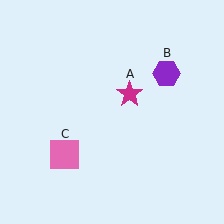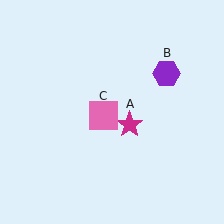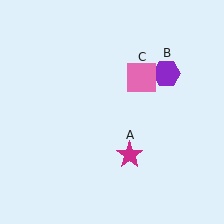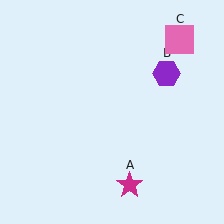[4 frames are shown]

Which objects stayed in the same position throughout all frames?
Purple hexagon (object B) remained stationary.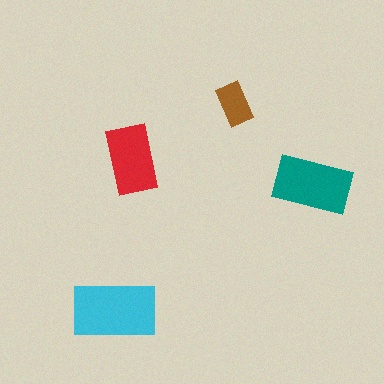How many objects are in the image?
There are 4 objects in the image.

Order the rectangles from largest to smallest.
the cyan one, the teal one, the red one, the brown one.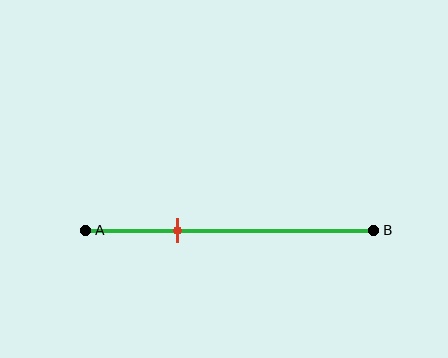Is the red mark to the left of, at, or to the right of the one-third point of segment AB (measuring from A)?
The red mark is approximately at the one-third point of segment AB.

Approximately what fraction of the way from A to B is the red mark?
The red mark is approximately 30% of the way from A to B.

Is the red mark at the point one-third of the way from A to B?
Yes, the mark is approximately at the one-third point.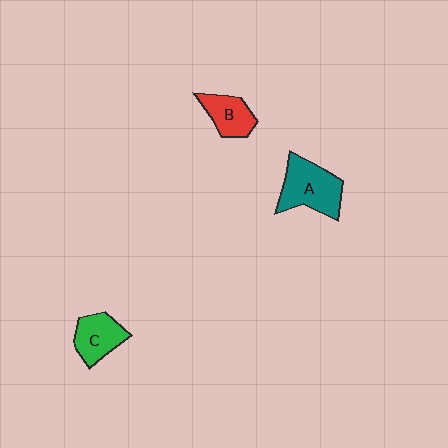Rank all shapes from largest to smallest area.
From largest to smallest: A (teal), C (green), B (red).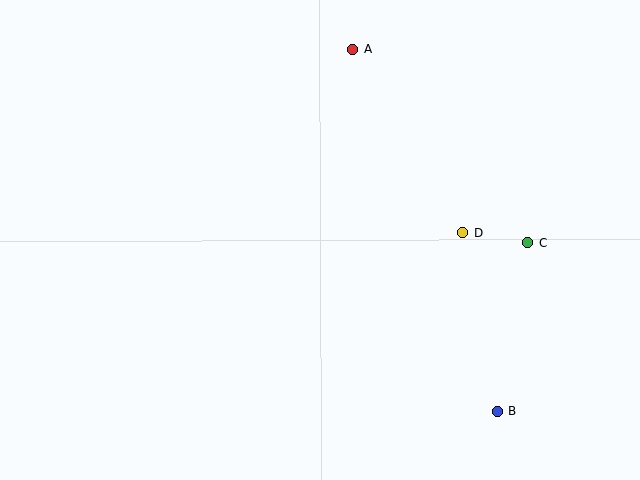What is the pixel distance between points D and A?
The distance between D and A is 214 pixels.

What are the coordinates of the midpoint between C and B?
The midpoint between C and B is at (513, 327).